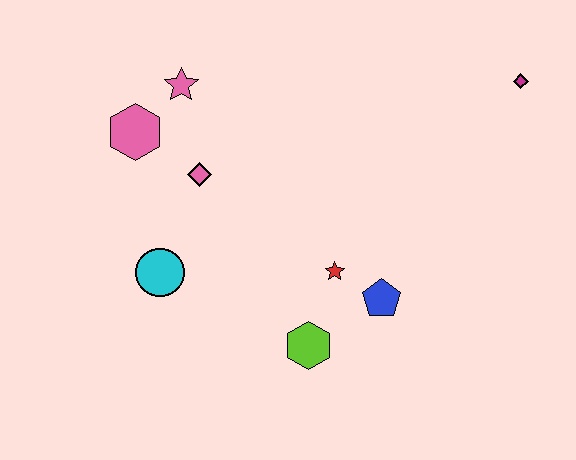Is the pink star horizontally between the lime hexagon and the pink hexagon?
Yes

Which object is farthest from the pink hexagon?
The magenta diamond is farthest from the pink hexagon.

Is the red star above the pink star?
No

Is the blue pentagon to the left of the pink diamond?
No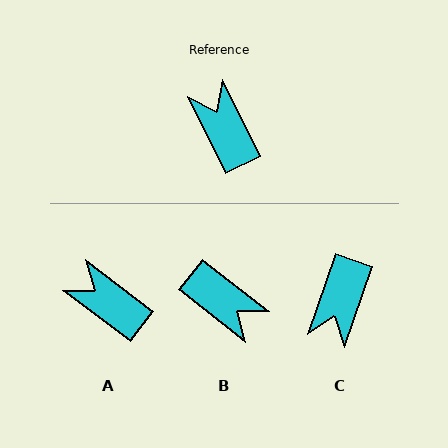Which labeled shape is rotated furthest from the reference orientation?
B, about 154 degrees away.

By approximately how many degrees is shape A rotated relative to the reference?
Approximately 27 degrees counter-clockwise.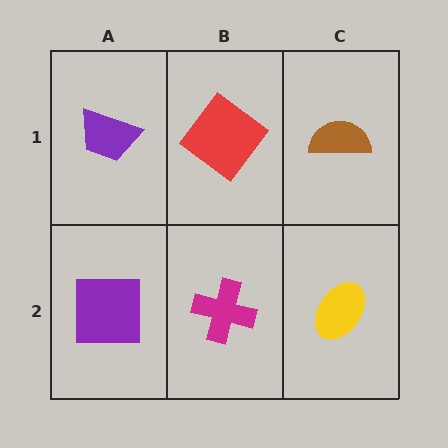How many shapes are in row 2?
3 shapes.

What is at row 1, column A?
A purple trapezoid.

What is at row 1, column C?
A brown semicircle.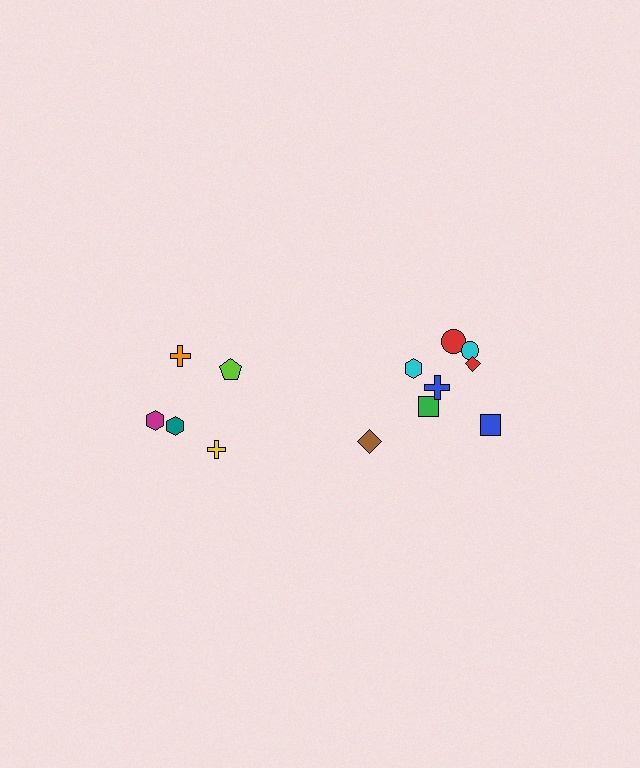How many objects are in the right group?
There are 8 objects.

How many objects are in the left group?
There are 5 objects.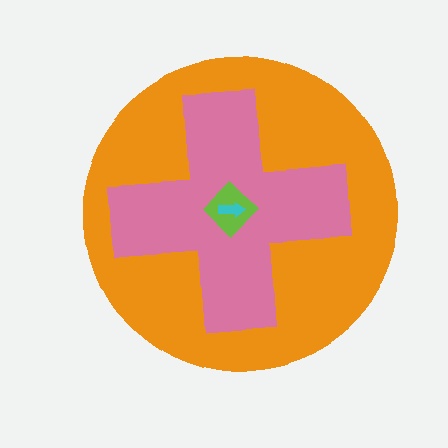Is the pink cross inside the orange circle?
Yes.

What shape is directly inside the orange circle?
The pink cross.